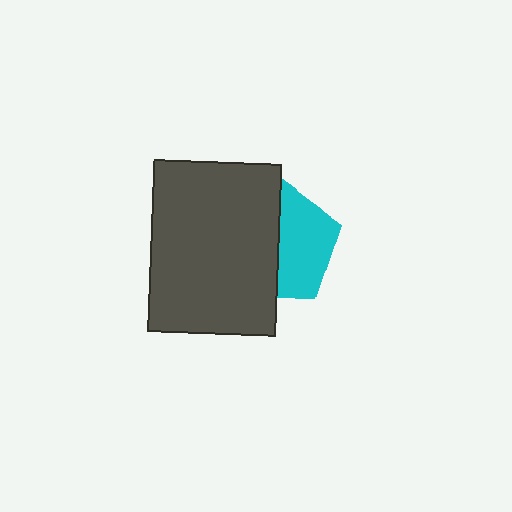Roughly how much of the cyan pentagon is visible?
About half of it is visible (roughly 48%).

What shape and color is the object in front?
The object in front is a dark gray rectangle.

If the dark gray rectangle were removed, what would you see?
You would see the complete cyan pentagon.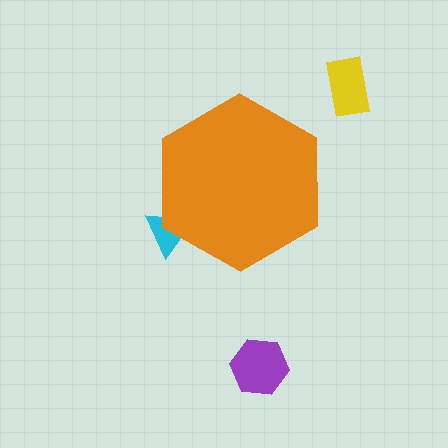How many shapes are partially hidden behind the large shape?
1 shape is partially hidden.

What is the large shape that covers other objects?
An orange hexagon.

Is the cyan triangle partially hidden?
Yes, the cyan triangle is partially hidden behind the orange hexagon.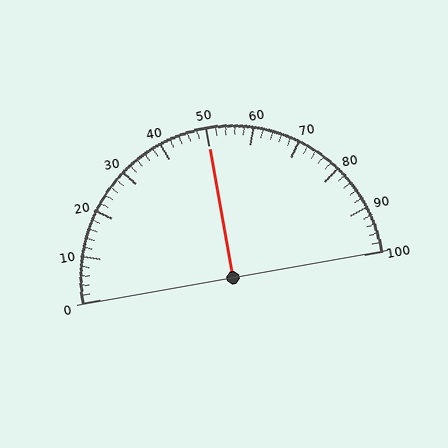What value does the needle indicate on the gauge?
The needle indicates approximately 50.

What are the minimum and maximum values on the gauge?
The gauge ranges from 0 to 100.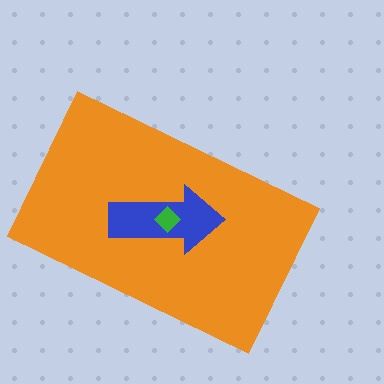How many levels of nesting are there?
3.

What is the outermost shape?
The orange rectangle.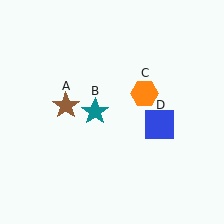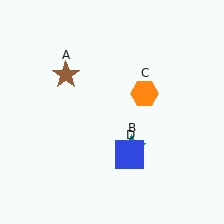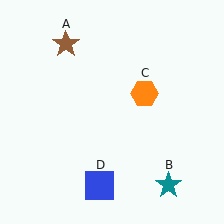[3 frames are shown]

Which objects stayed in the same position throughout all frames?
Orange hexagon (object C) remained stationary.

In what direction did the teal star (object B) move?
The teal star (object B) moved down and to the right.